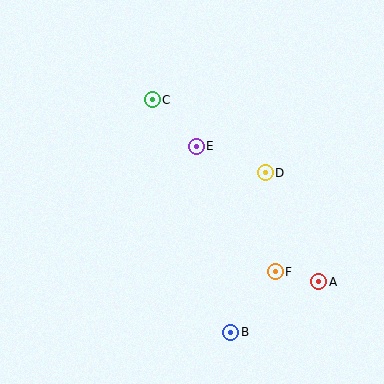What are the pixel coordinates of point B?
Point B is at (231, 332).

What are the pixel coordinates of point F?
Point F is at (275, 272).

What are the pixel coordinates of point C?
Point C is at (152, 100).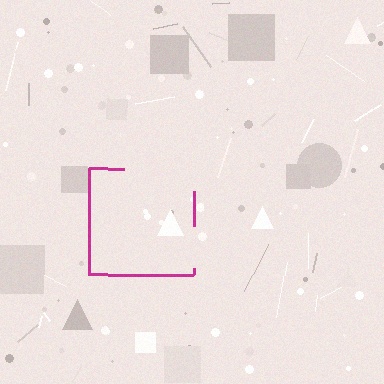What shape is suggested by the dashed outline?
The dashed outline suggests a square.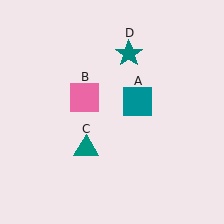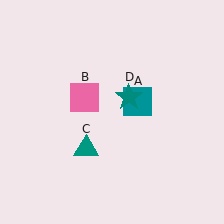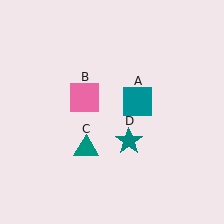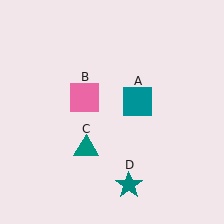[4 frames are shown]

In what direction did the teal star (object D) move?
The teal star (object D) moved down.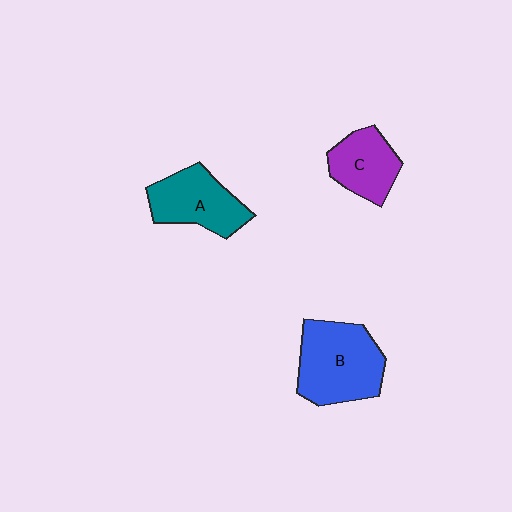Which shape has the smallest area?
Shape C (purple).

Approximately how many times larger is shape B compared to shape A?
Approximately 1.3 times.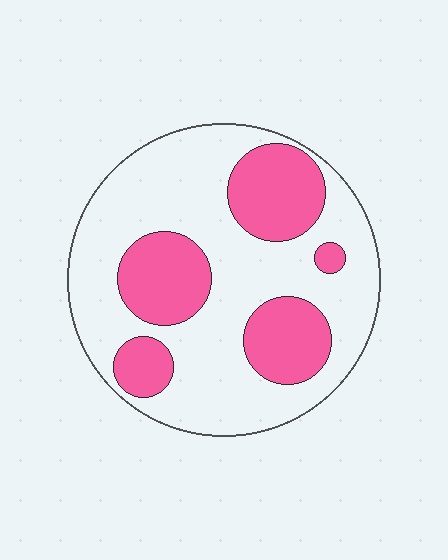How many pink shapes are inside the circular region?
5.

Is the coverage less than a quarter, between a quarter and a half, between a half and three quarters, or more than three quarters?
Between a quarter and a half.